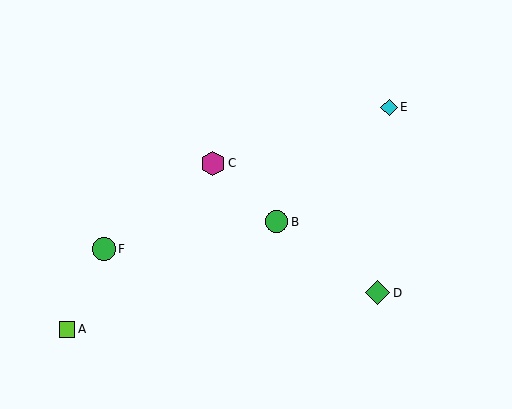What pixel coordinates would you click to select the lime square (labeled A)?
Click at (67, 329) to select the lime square A.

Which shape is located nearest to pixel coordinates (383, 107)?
The cyan diamond (labeled E) at (389, 107) is nearest to that location.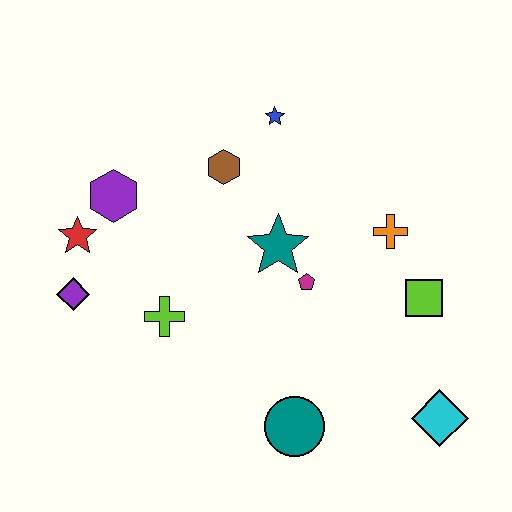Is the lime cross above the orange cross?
No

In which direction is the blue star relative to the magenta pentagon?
The blue star is above the magenta pentagon.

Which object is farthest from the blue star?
The cyan diamond is farthest from the blue star.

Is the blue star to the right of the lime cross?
Yes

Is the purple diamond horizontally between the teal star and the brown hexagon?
No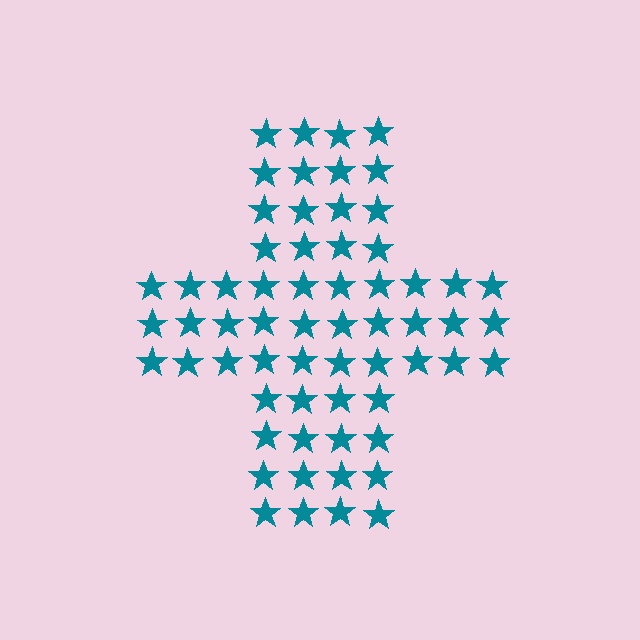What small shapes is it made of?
It is made of small stars.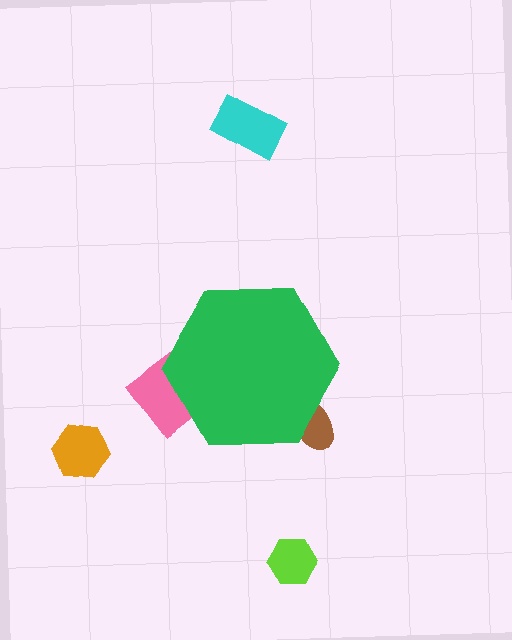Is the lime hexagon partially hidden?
No, the lime hexagon is fully visible.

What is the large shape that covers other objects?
A green hexagon.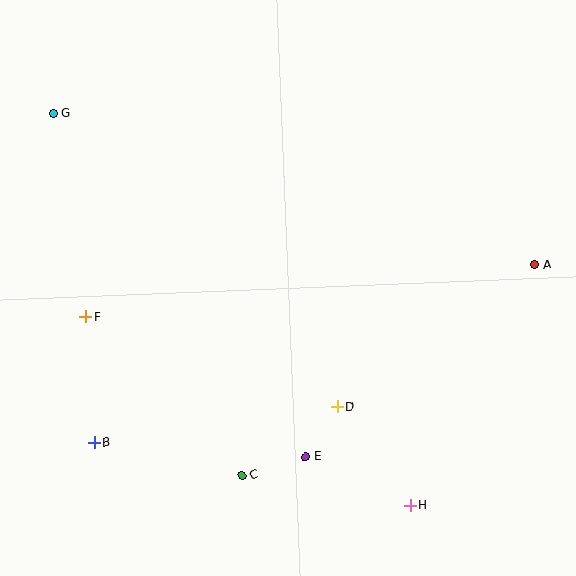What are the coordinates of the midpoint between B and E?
The midpoint between B and E is at (200, 450).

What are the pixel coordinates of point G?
Point G is at (53, 114).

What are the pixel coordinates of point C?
Point C is at (242, 475).